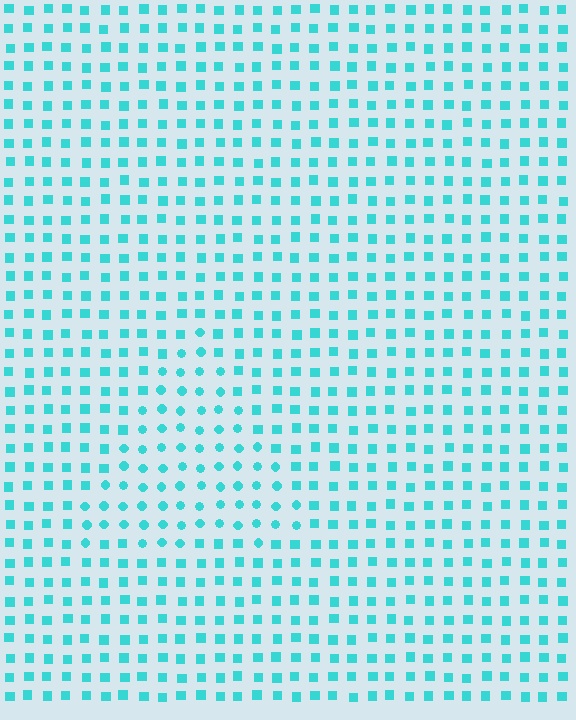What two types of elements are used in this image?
The image uses circles inside the triangle region and squares outside it.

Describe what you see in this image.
The image is filled with small cyan elements arranged in a uniform grid. A triangle-shaped region contains circles, while the surrounding area contains squares. The boundary is defined purely by the change in element shape.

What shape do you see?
I see a triangle.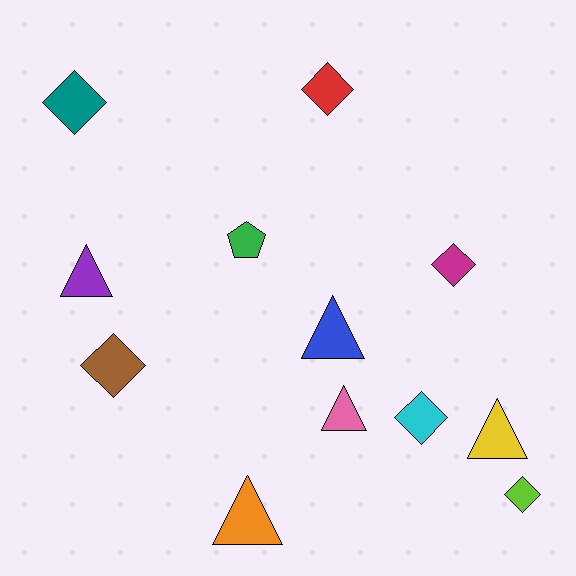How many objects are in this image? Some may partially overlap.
There are 12 objects.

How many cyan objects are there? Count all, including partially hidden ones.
There is 1 cyan object.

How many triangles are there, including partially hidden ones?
There are 5 triangles.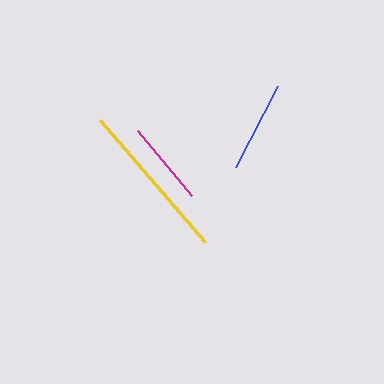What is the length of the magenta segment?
The magenta segment is approximately 85 pixels long.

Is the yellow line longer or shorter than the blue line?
The yellow line is longer than the blue line.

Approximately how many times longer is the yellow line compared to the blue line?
The yellow line is approximately 1.8 times the length of the blue line.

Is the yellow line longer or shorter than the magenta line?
The yellow line is longer than the magenta line.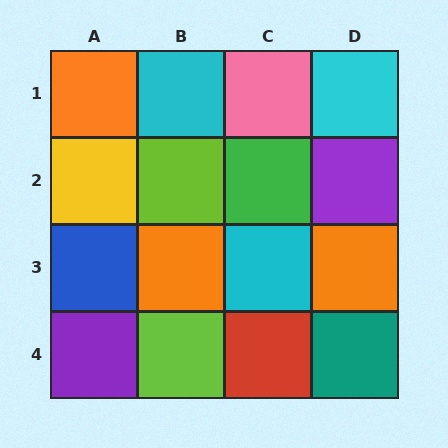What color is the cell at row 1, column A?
Orange.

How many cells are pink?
1 cell is pink.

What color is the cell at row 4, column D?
Teal.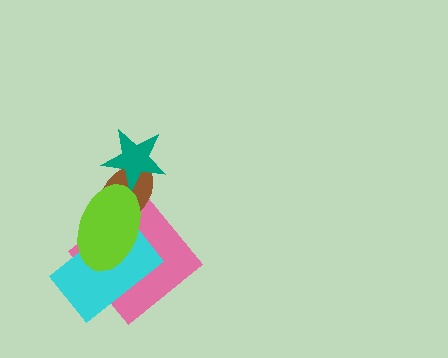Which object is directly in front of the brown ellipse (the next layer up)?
The teal star is directly in front of the brown ellipse.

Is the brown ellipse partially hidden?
Yes, it is partially covered by another shape.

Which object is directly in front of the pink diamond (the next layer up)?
The brown ellipse is directly in front of the pink diamond.